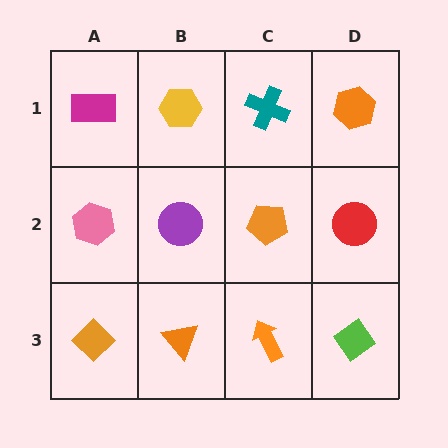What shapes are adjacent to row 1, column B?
A purple circle (row 2, column B), a magenta rectangle (row 1, column A), a teal cross (row 1, column C).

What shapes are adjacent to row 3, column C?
An orange pentagon (row 2, column C), an orange triangle (row 3, column B), a lime diamond (row 3, column D).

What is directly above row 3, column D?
A red circle.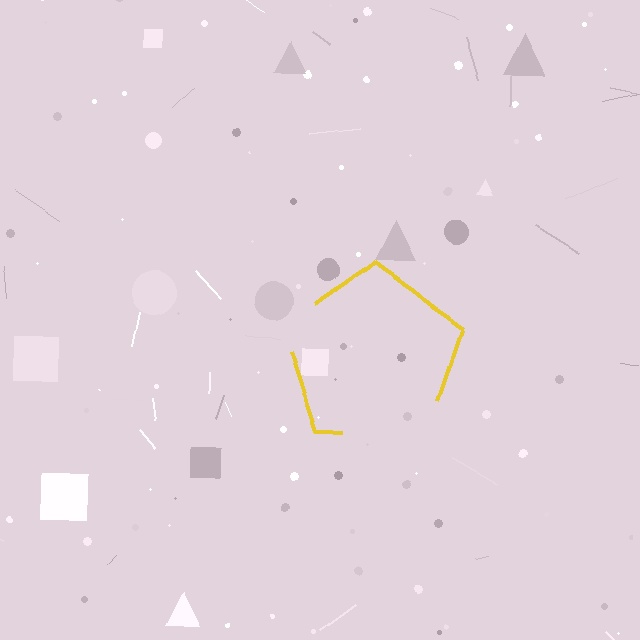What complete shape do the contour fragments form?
The contour fragments form a pentagon.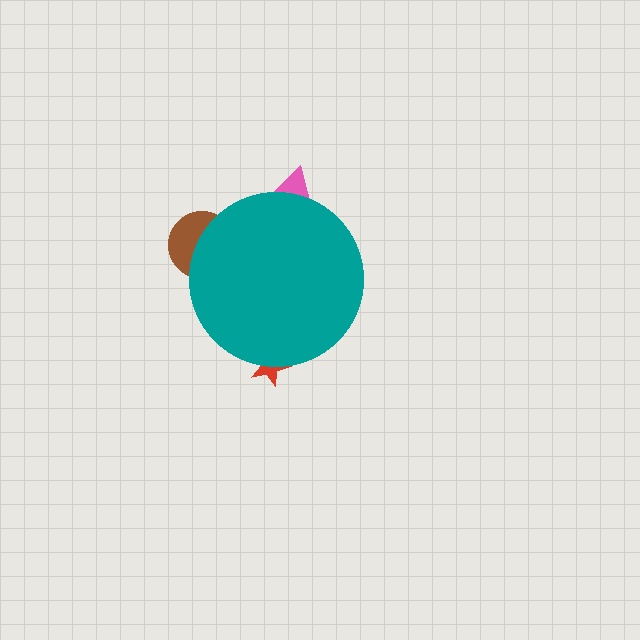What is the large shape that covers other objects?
A teal circle.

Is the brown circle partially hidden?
Yes, the brown circle is partially hidden behind the teal circle.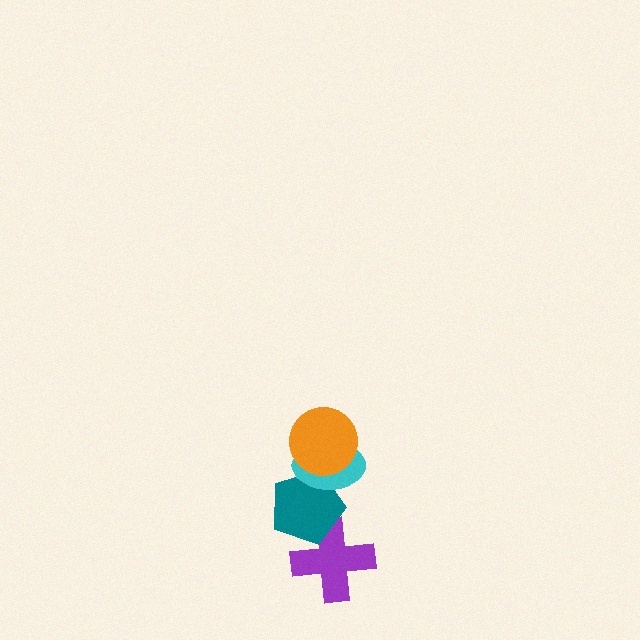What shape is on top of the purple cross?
The teal pentagon is on top of the purple cross.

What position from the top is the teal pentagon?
The teal pentagon is 3rd from the top.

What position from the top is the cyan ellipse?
The cyan ellipse is 2nd from the top.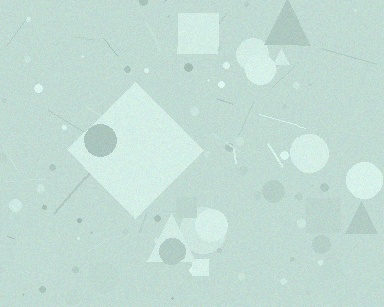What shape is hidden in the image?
A diamond is hidden in the image.